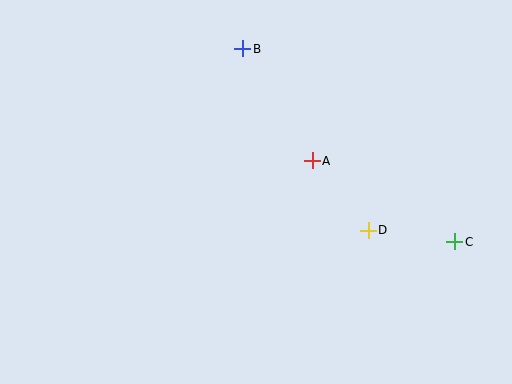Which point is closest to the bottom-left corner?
Point A is closest to the bottom-left corner.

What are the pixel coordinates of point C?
Point C is at (455, 242).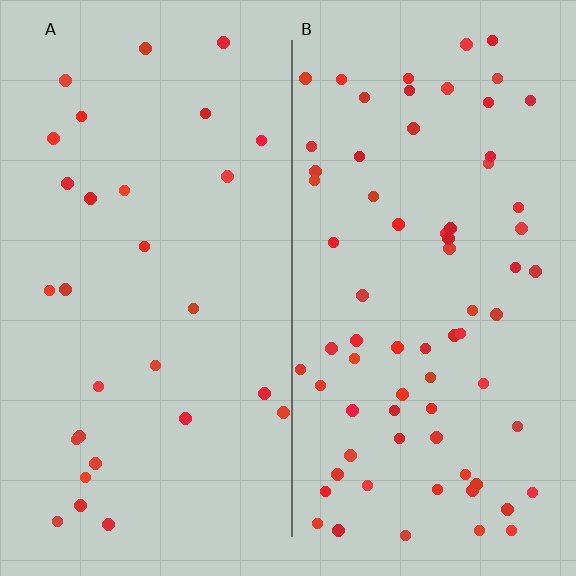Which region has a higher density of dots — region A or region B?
B (the right).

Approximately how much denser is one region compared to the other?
Approximately 2.5× — region B over region A.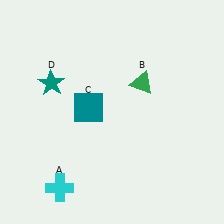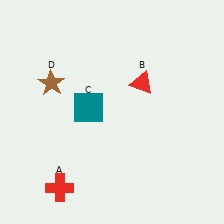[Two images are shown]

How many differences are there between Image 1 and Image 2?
There are 3 differences between the two images.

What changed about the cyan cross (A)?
In Image 1, A is cyan. In Image 2, it changed to red.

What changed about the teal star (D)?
In Image 1, D is teal. In Image 2, it changed to brown.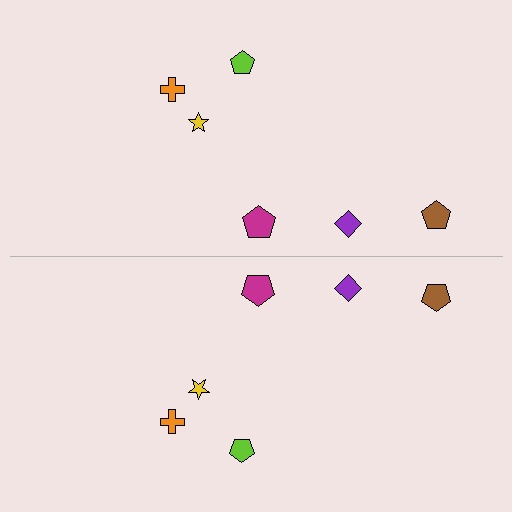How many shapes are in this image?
There are 12 shapes in this image.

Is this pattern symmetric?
Yes, this pattern has bilateral (reflection) symmetry.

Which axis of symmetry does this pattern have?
The pattern has a horizontal axis of symmetry running through the center of the image.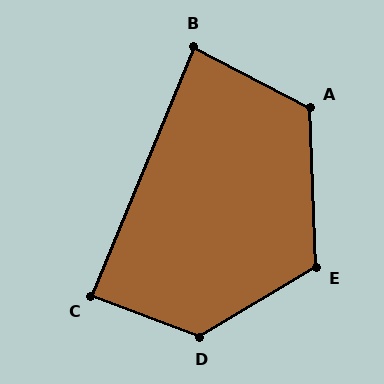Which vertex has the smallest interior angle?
B, at approximately 85 degrees.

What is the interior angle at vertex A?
Approximately 120 degrees (obtuse).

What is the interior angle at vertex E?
Approximately 119 degrees (obtuse).